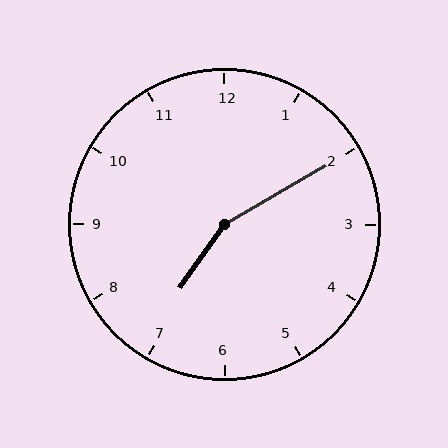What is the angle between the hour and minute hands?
Approximately 155 degrees.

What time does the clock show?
7:10.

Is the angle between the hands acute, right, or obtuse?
It is obtuse.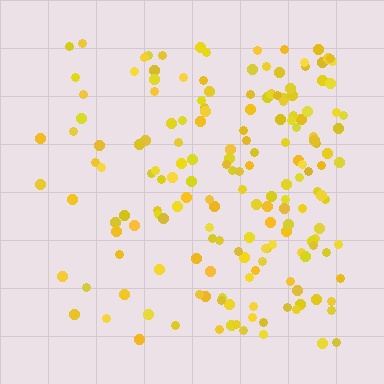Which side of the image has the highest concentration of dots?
The right.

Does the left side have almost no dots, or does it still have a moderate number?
Still a moderate number, just noticeably fewer than the right.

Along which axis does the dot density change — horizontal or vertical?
Horizontal.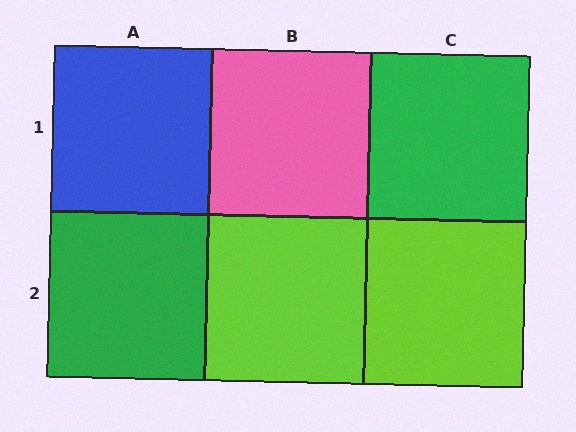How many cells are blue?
1 cell is blue.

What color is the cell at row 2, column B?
Lime.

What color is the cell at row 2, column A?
Green.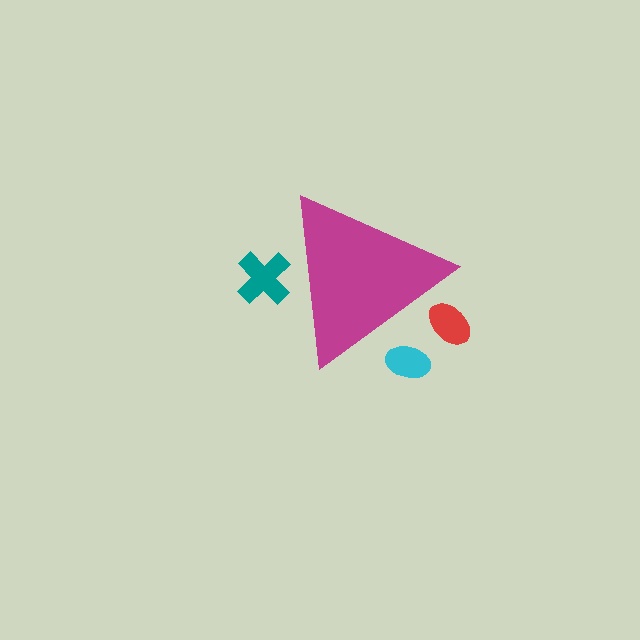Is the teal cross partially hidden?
Yes, the teal cross is partially hidden behind the magenta triangle.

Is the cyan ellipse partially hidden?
Yes, the cyan ellipse is partially hidden behind the magenta triangle.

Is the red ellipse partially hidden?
Yes, the red ellipse is partially hidden behind the magenta triangle.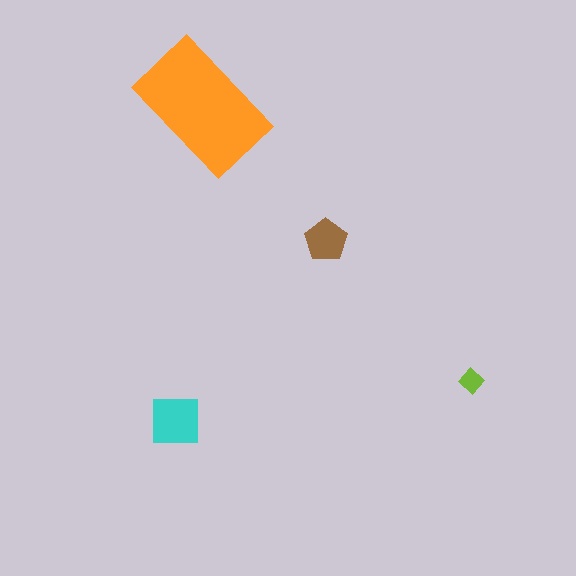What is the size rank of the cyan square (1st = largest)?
2nd.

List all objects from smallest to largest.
The lime diamond, the brown pentagon, the cyan square, the orange rectangle.